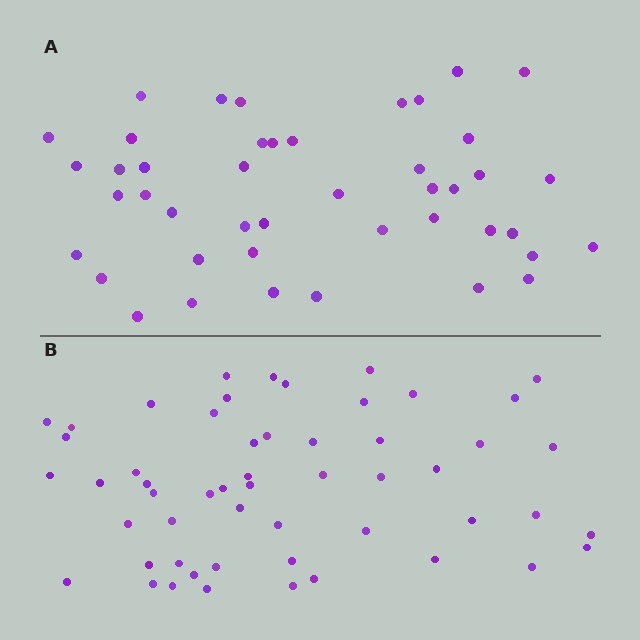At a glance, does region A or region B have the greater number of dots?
Region B (the bottom region) has more dots.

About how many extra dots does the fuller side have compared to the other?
Region B has roughly 10 or so more dots than region A.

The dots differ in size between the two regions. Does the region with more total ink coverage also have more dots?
No. Region A has more total ink coverage because its dots are larger, but region B actually contains more individual dots. Total area can be misleading — the number of items is what matters here.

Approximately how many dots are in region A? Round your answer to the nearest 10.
About 40 dots. (The exact count is 44, which rounds to 40.)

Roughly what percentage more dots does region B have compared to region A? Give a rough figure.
About 25% more.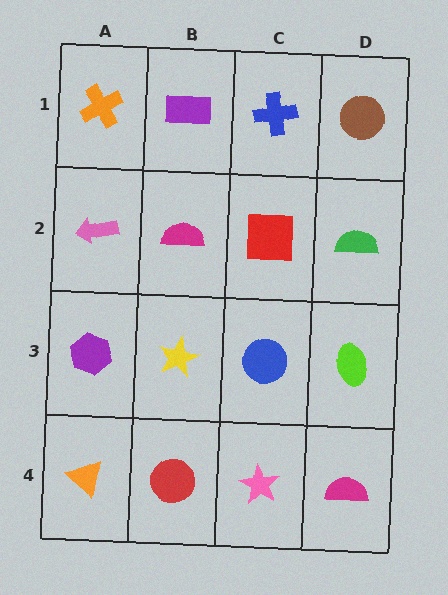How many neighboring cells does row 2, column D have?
3.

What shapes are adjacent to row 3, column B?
A magenta semicircle (row 2, column B), a red circle (row 4, column B), a purple hexagon (row 3, column A), a blue circle (row 3, column C).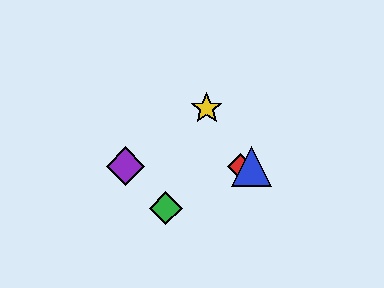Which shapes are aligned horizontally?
The red diamond, the blue triangle, the purple diamond are aligned horizontally.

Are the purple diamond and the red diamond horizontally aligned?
Yes, both are at y≈166.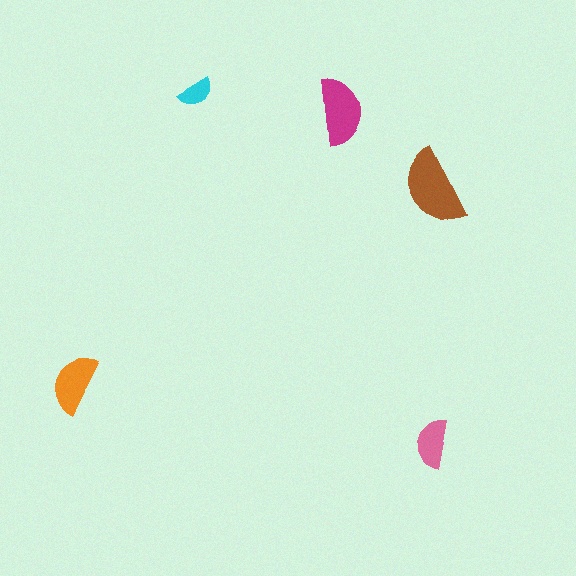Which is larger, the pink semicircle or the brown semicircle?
The brown one.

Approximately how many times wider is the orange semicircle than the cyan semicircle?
About 1.5 times wider.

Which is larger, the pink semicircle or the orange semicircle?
The orange one.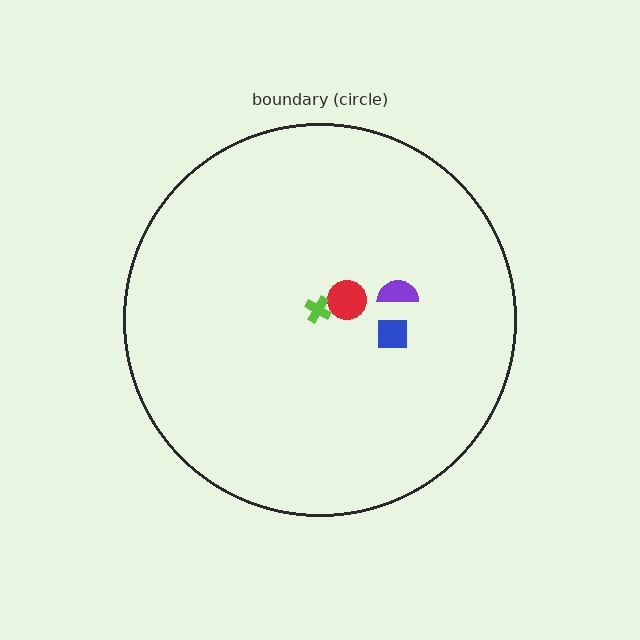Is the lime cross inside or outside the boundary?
Inside.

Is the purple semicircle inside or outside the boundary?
Inside.